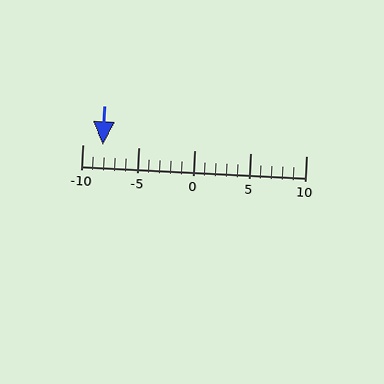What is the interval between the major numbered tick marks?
The major tick marks are spaced 5 units apart.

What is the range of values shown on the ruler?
The ruler shows values from -10 to 10.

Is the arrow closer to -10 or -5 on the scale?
The arrow is closer to -10.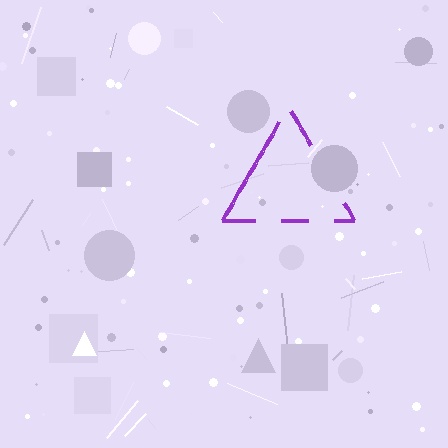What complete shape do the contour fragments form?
The contour fragments form a triangle.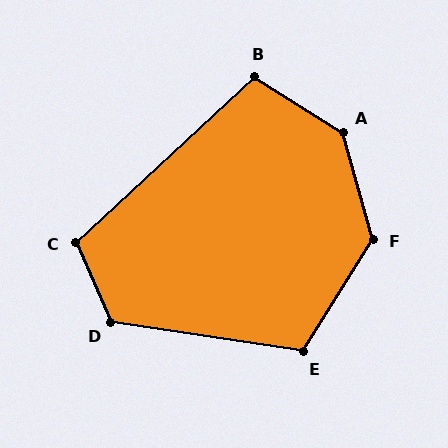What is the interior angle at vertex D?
Approximately 123 degrees (obtuse).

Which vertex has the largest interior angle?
A, at approximately 138 degrees.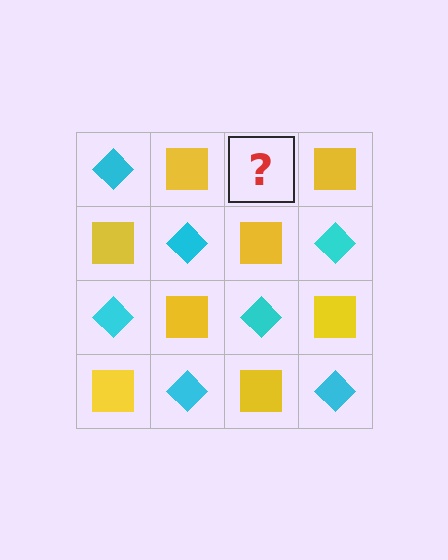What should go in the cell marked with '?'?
The missing cell should contain a cyan diamond.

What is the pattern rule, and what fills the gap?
The rule is that it alternates cyan diamond and yellow square in a checkerboard pattern. The gap should be filled with a cyan diamond.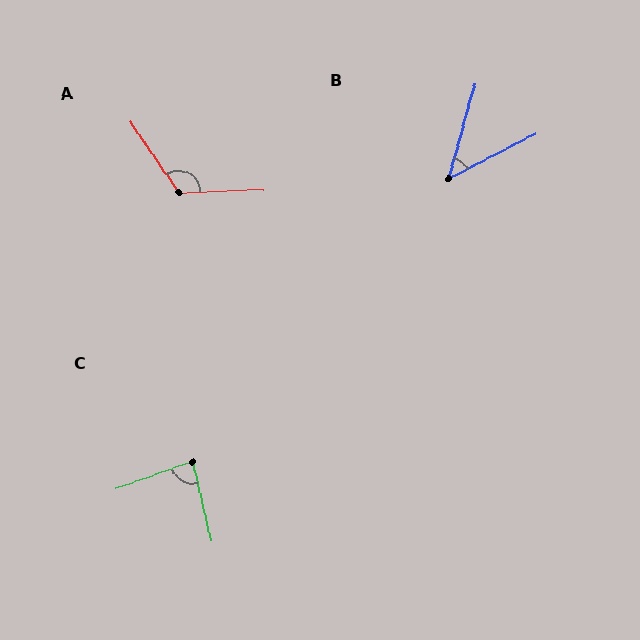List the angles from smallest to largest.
B (47°), C (83°), A (122°).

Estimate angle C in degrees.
Approximately 83 degrees.